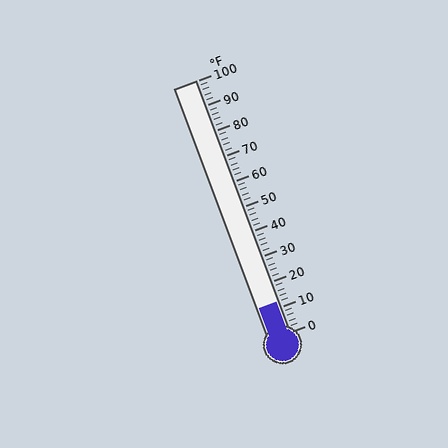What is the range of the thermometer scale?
The thermometer scale ranges from 0°F to 100°F.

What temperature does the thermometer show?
The thermometer shows approximately 12°F.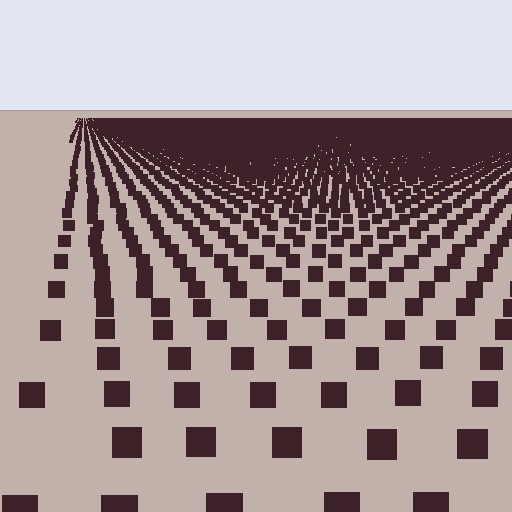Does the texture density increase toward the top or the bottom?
Density increases toward the top.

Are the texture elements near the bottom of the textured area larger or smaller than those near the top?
Larger. Near the bottom, elements are closer to the viewer and appear at a bigger on-screen size.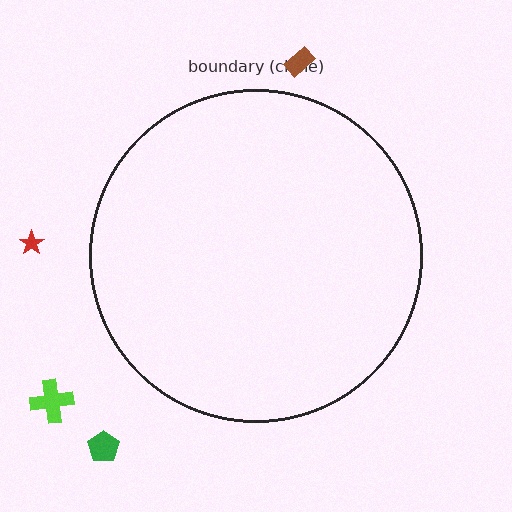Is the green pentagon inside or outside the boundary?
Outside.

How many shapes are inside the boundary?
0 inside, 4 outside.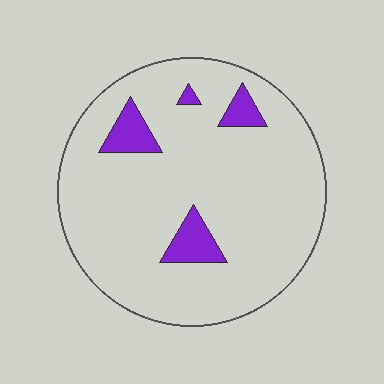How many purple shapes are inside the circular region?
4.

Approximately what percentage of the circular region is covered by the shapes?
Approximately 10%.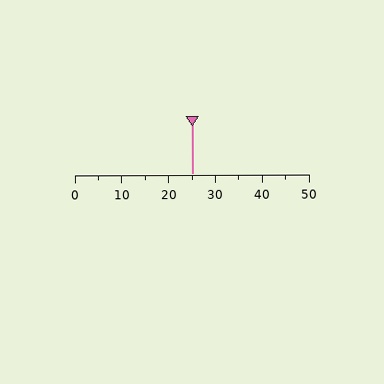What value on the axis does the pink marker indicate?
The marker indicates approximately 25.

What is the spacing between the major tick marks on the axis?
The major ticks are spaced 10 apart.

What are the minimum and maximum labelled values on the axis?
The axis runs from 0 to 50.